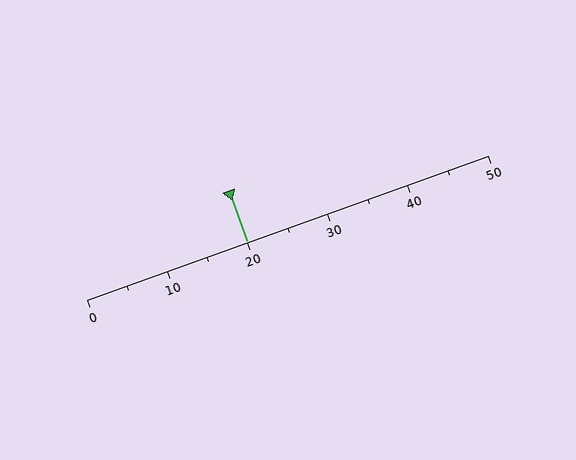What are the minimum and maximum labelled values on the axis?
The axis runs from 0 to 50.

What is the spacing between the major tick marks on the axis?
The major ticks are spaced 10 apart.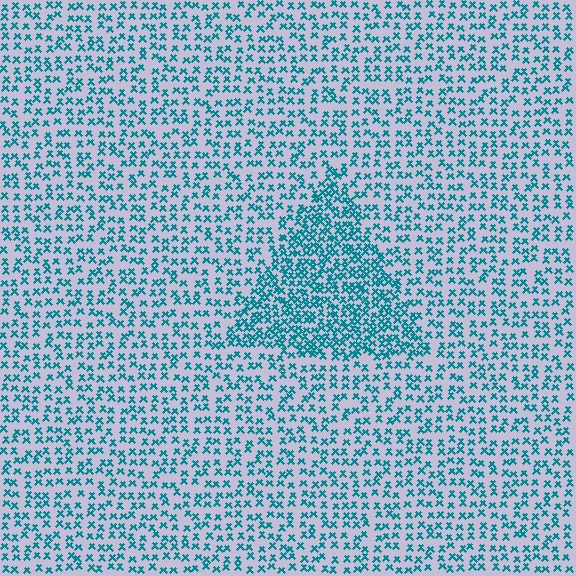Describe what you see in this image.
The image contains small teal elements arranged at two different densities. A triangle-shaped region is visible where the elements are more densely packed than the surrounding area.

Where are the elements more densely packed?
The elements are more densely packed inside the triangle boundary.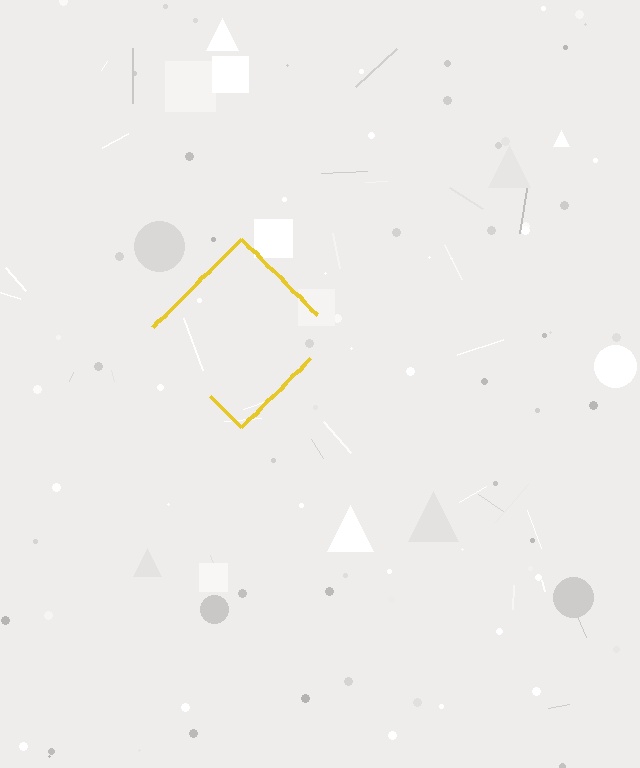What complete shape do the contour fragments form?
The contour fragments form a diamond.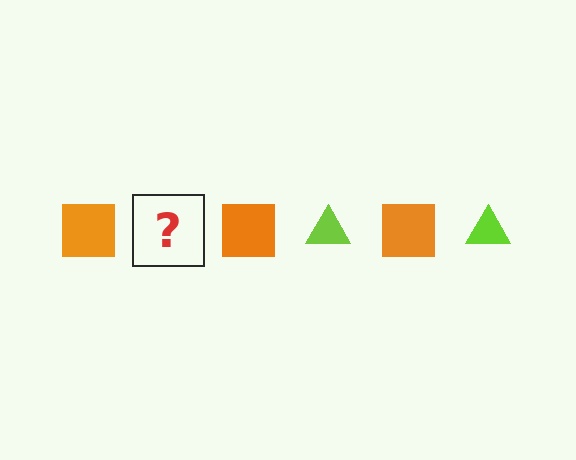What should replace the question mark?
The question mark should be replaced with a lime triangle.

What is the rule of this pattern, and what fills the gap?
The rule is that the pattern alternates between orange square and lime triangle. The gap should be filled with a lime triangle.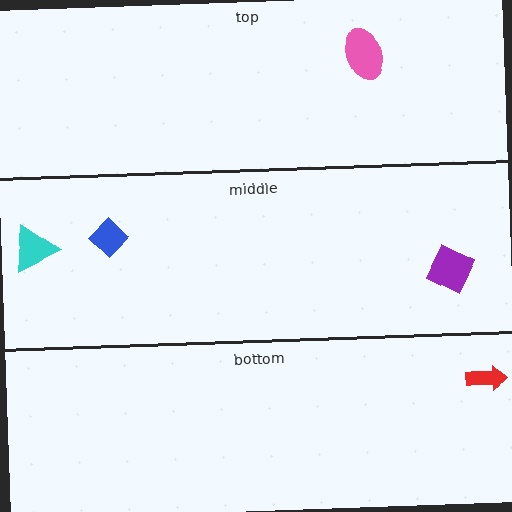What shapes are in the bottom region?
The red arrow.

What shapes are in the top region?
The pink ellipse.